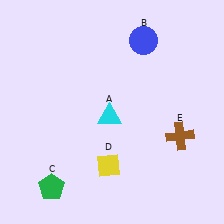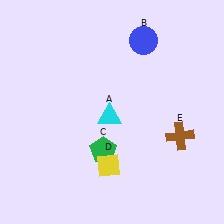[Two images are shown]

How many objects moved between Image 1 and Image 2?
1 object moved between the two images.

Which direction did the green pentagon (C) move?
The green pentagon (C) moved right.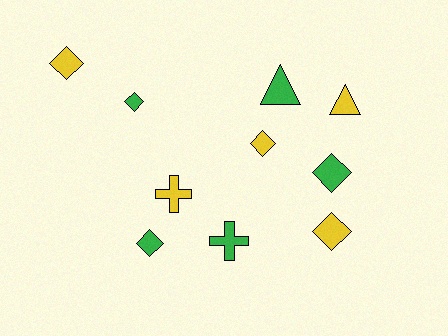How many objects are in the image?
There are 10 objects.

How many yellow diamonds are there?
There are 3 yellow diamonds.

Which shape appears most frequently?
Diamond, with 6 objects.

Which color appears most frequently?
Green, with 5 objects.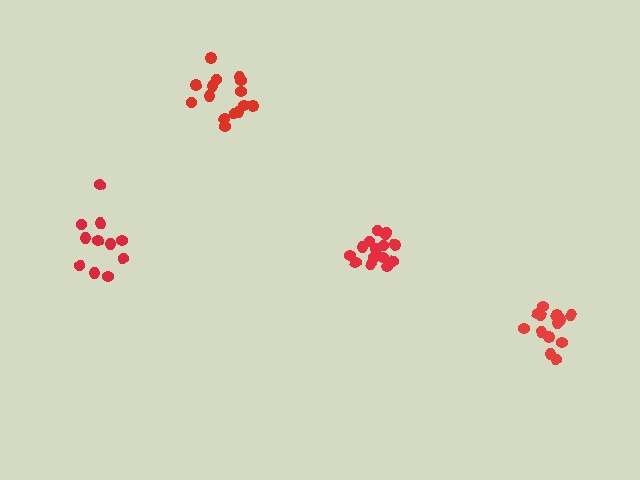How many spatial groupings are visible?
There are 4 spatial groupings.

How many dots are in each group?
Group 1: 11 dots, Group 2: 13 dots, Group 3: 15 dots, Group 4: 15 dots (54 total).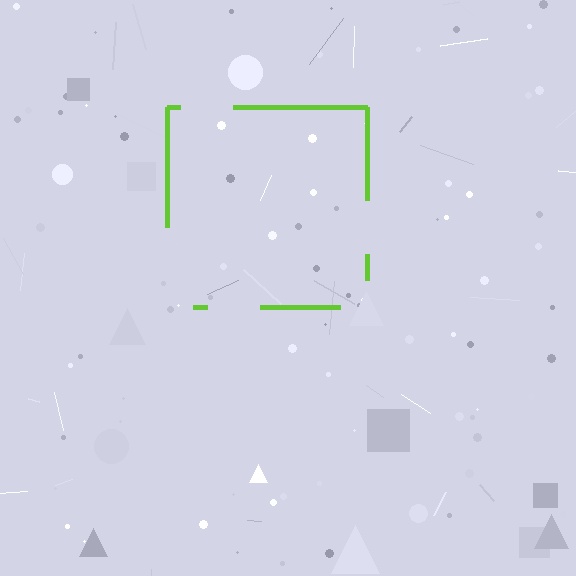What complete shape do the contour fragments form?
The contour fragments form a square.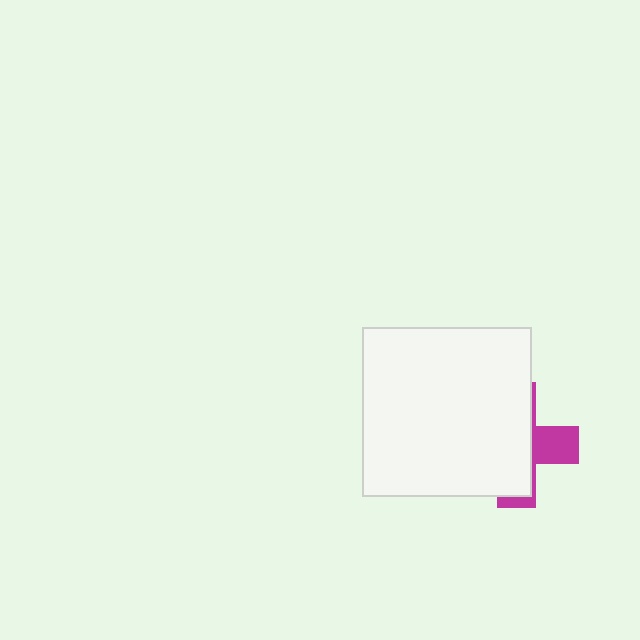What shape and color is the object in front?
The object in front is a white square.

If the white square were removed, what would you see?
You would see the complete magenta cross.